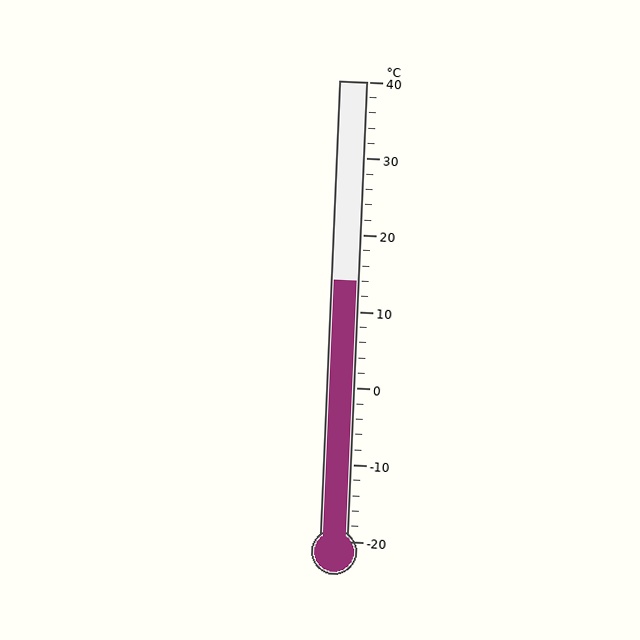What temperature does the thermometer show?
The thermometer shows approximately 14°C.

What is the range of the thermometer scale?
The thermometer scale ranges from -20°C to 40°C.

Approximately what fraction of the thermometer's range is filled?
The thermometer is filled to approximately 55% of its range.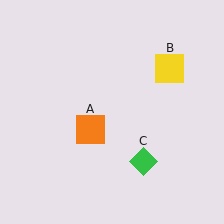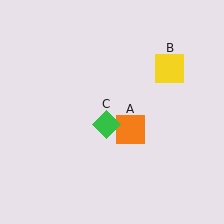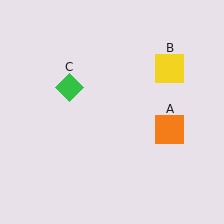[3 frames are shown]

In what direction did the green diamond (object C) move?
The green diamond (object C) moved up and to the left.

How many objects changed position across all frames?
2 objects changed position: orange square (object A), green diamond (object C).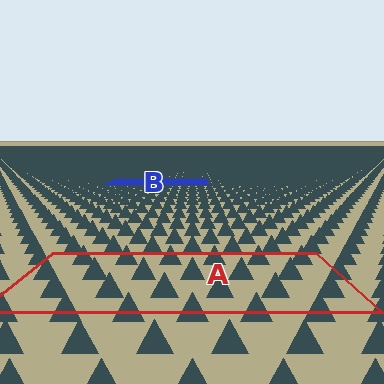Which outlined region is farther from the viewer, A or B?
Region B is farther from the viewer — the texture elements inside it appear smaller and more densely packed.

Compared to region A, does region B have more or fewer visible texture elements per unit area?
Region B has more texture elements per unit area — they are packed more densely because it is farther away.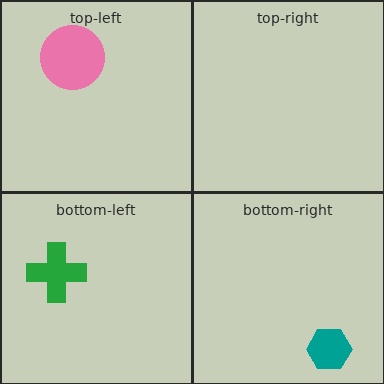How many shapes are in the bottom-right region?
1.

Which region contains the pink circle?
The top-left region.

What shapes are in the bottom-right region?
The teal hexagon.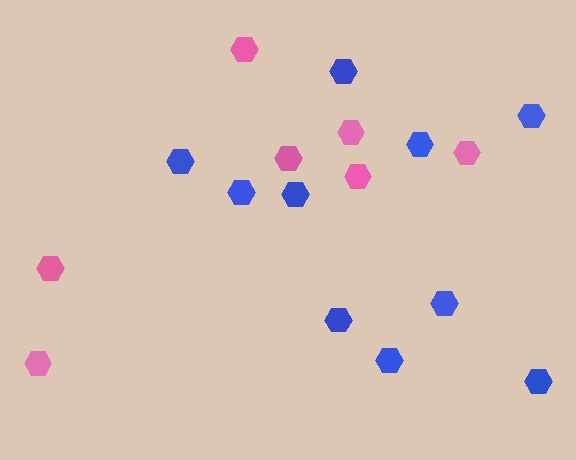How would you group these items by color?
There are 2 groups: one group of pink hexagons (7) and one group of blue hexagons (10).